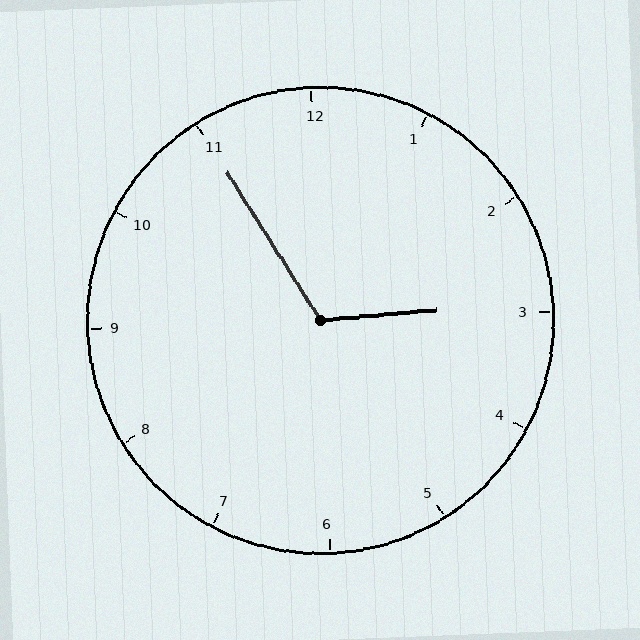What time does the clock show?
2:55.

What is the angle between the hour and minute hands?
Approximately 118 degrees.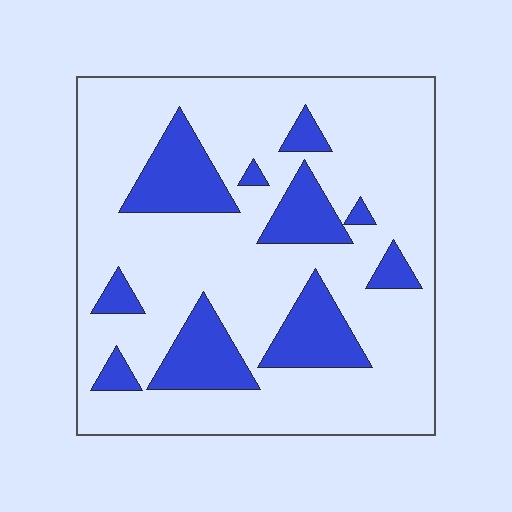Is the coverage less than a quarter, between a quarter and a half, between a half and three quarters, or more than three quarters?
Less than a quarter.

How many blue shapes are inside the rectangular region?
10.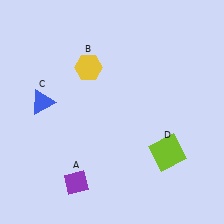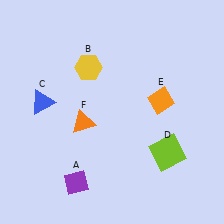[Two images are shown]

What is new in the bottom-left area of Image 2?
An orange triangle (F) was added in the bottom-left area of Image 2.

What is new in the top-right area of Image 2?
An orange diamond (E) was added in the top-right area of Image 2.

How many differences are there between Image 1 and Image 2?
There are 2 differences between the two images.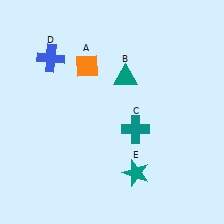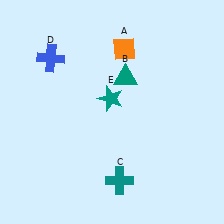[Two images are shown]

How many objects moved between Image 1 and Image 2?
3 objects moved between the two images.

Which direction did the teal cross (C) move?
The teal cross (C) moved down.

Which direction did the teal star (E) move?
The teal star (E) moved up.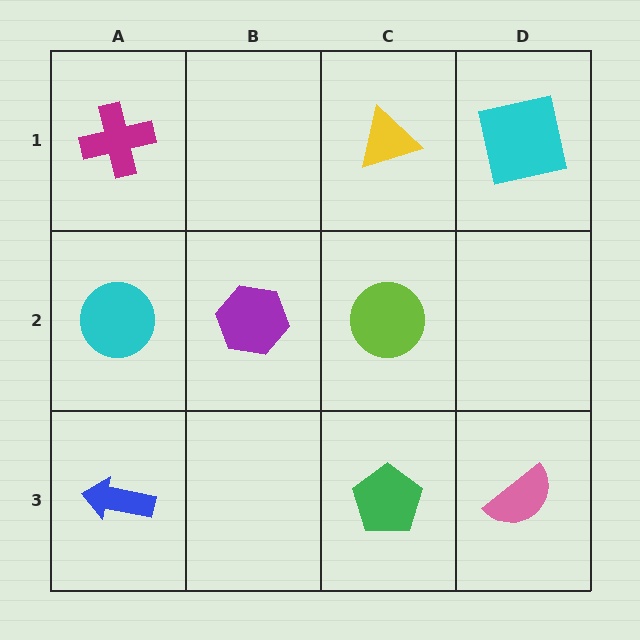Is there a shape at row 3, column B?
No, that cell is empty.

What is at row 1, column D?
A cyan square.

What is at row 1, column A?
A magenta cross.